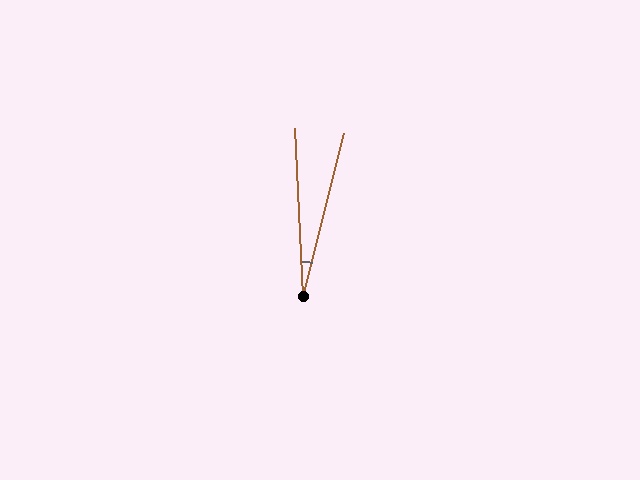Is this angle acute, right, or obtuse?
It is acute.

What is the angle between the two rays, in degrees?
Approximately 17 degrees.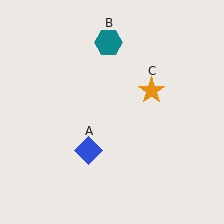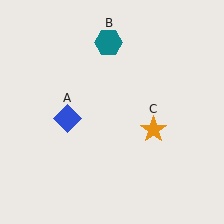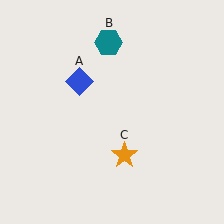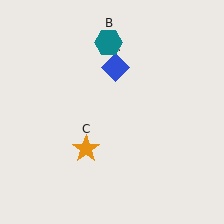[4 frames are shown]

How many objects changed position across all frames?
2 objects changed position: blue diamond (object A), orange star (object C).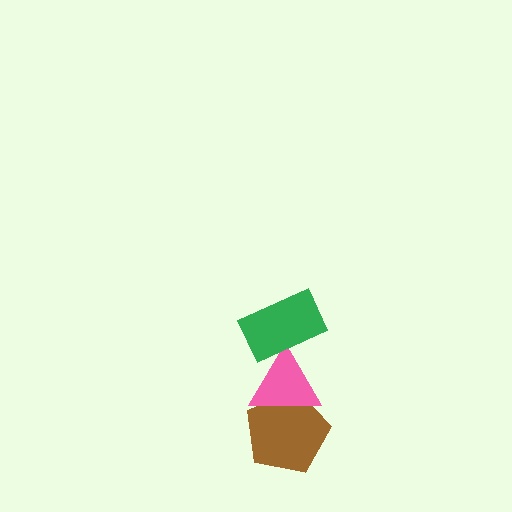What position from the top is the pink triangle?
The pink triangle is 2nd from the top.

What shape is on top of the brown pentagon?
The pink triangle is on top of the brown pentagon.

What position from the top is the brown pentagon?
The brown pentagon is 3rd from the top.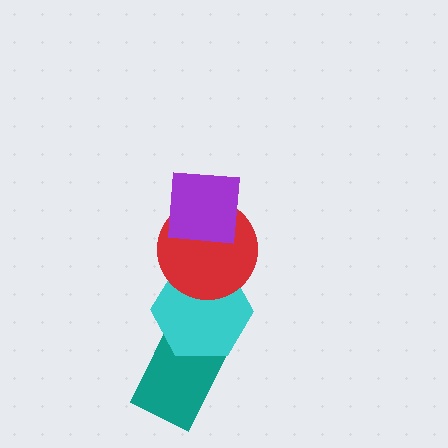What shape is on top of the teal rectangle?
The cyan hexagon is on top of the teal rectangle.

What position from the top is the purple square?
The purple square is 1st from the top.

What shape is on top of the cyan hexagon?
The red circle is on top of the cyan hexagon.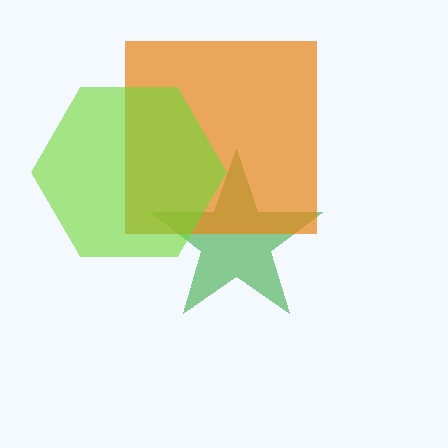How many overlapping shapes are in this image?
There are 3 overlapping shapes in the image.